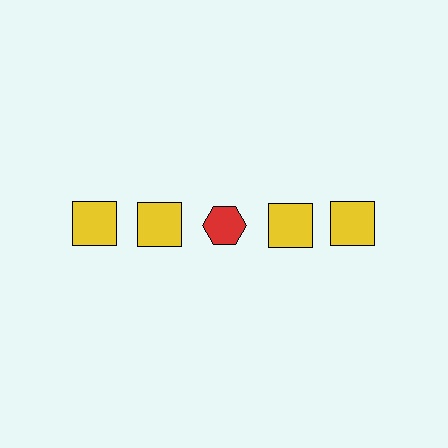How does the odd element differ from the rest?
It differs in both color (red instead of yellow) and shape (hexagon instead of square).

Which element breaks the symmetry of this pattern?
The red hexagon in the top row, center column breaks the symmetry. All other shapes are yellow squares.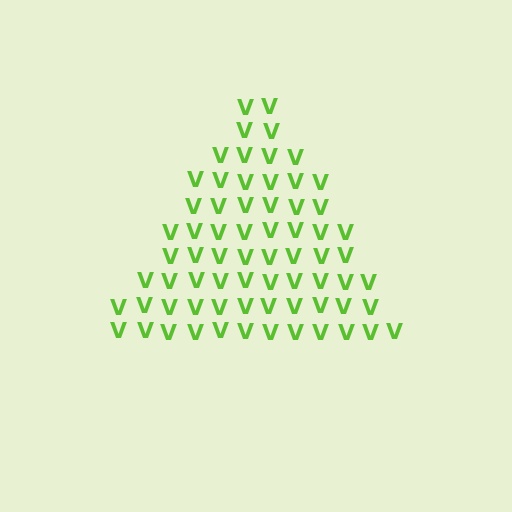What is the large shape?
The large shape is a triangle.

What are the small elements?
The small elements are letter V's.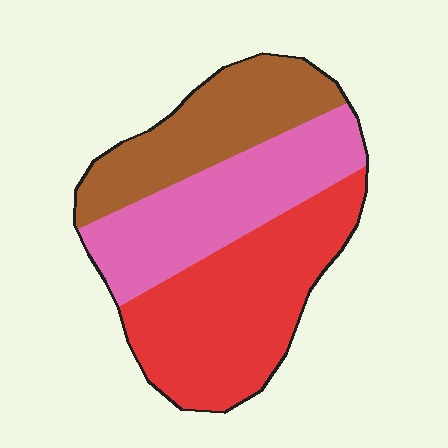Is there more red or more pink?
Red.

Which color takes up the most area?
Red, at roughly 40%.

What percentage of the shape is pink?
Pink covers roughly 30% of the shape.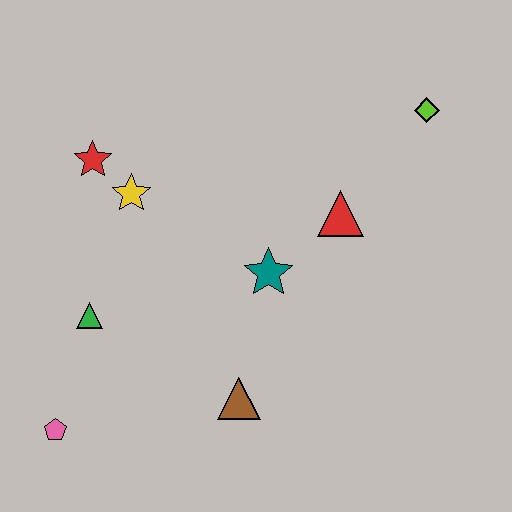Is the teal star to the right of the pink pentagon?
Yes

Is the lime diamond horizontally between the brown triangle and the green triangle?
No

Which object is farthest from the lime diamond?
The pink pentagon is farthest from the lime diamond.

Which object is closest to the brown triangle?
The teal star is closest to the brown triangle.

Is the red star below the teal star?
No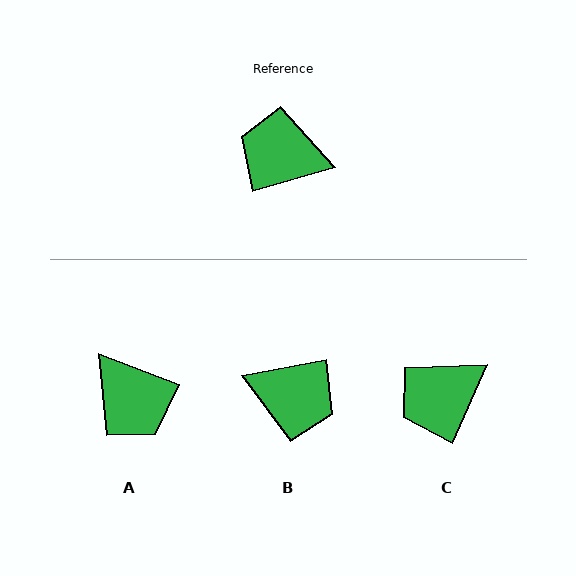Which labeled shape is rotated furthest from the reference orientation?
B, about 175 degrees away.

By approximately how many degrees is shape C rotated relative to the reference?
Approximately 50 degrees counter-clockwise.